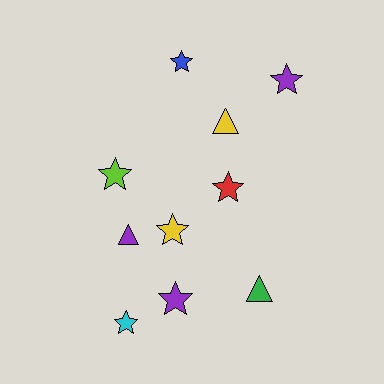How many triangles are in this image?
There are 3 triangles.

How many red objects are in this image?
There is 1 red object.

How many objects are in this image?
There are 10 objects.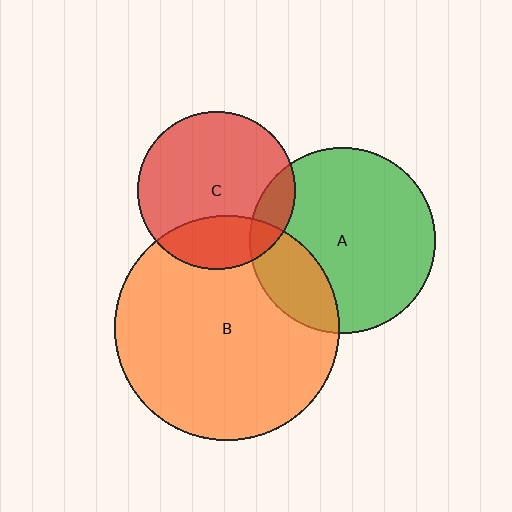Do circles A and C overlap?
Yes.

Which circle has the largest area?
Circle B (orange).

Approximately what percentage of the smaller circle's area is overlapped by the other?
Approximately 15%.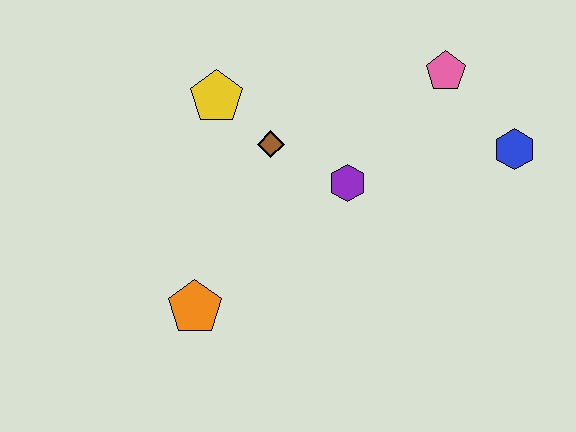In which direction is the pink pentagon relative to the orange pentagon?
The pink pentagon is to the right of the orange pentagon.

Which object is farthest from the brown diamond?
The blue hexagon is farthest from the brown diamond.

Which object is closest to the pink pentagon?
The blue hexagon is closest to the pink pentagon.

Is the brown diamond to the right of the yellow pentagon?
Yes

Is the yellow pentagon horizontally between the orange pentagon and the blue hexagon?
Yes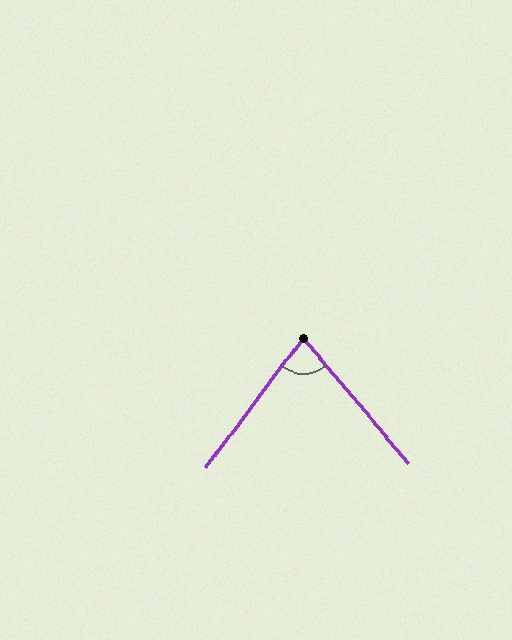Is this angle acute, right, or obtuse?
It is acute.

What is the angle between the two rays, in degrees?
Approximately 77 degrees.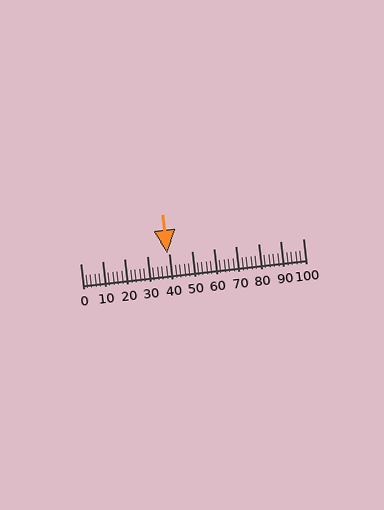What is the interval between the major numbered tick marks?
The major tick marks are spaced 10 units apart.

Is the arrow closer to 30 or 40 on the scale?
The arrow is closer to 40.